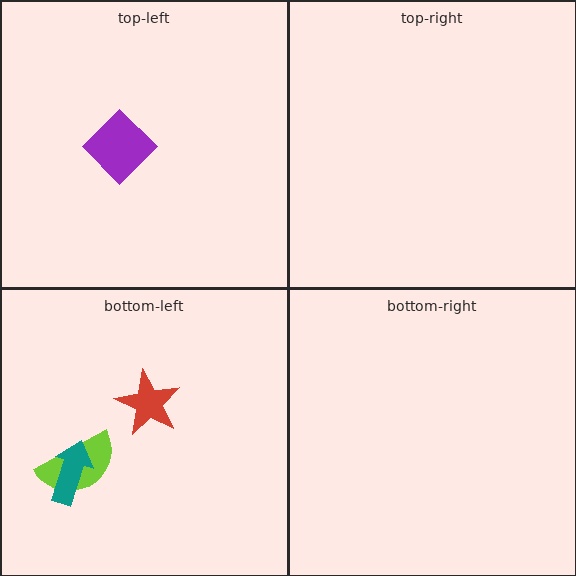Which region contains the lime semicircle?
The bottom-left region.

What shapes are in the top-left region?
The purple diamond.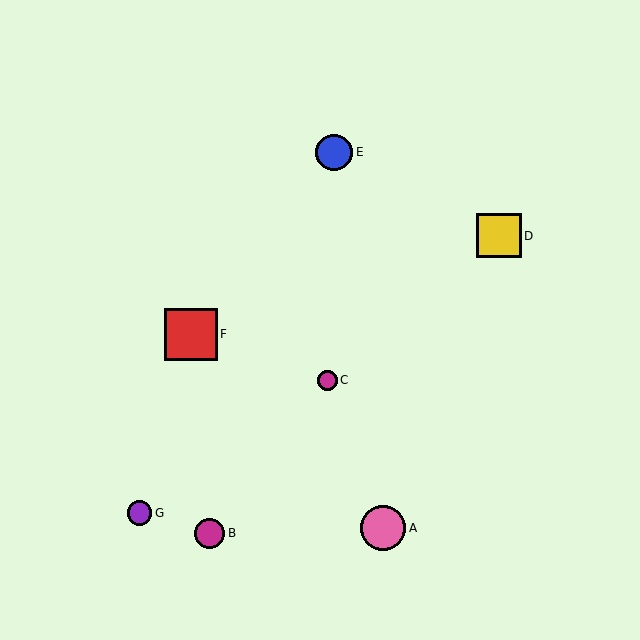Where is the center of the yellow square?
The center of the yellow square is at (499, 236).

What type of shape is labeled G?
Shape G is a purple circle.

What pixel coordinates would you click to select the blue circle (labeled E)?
Click at (334, 152) to select the blue circle E.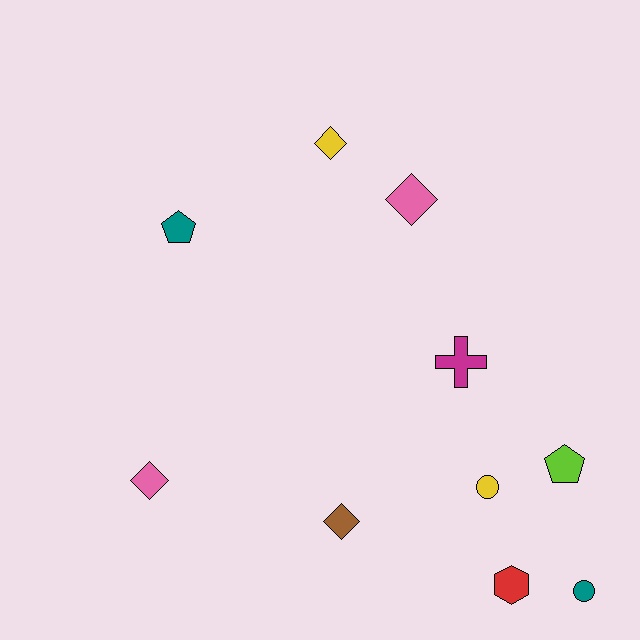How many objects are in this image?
There are 10 objects.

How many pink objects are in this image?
There are 2 pink objects.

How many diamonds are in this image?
There are 4 diamonds.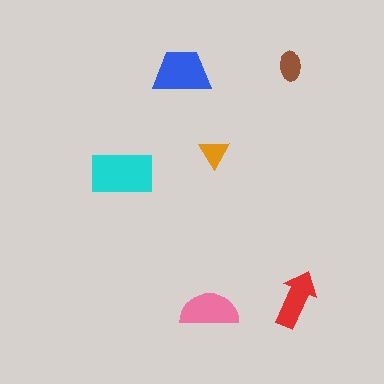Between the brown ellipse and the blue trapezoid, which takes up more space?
The blue trapezoid.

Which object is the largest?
The cyan rectangle.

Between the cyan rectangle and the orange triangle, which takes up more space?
The cyan rectangle.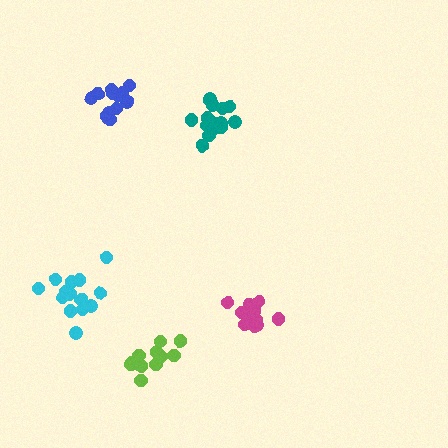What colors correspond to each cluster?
The clusters are colored: lime, cyan, blue, magenta, teal.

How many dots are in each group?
Group 1: 12 dots, Group 2: 14 dots, Group 3: 12 dots, Group 4: 13 dots, Group 5: 16 dots (67 total).